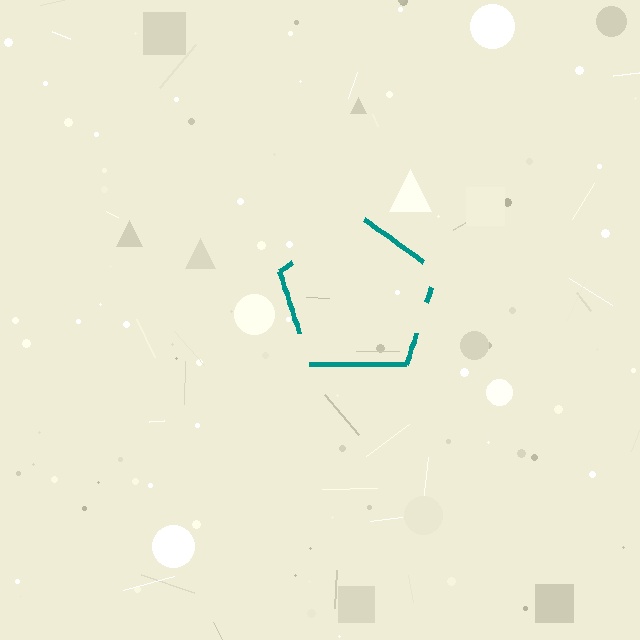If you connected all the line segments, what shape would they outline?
They would outline a pentagon.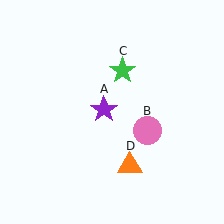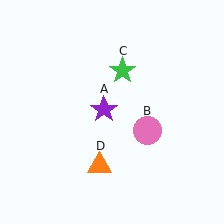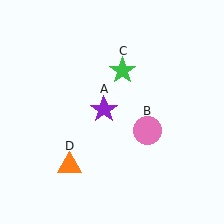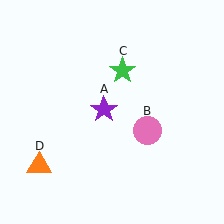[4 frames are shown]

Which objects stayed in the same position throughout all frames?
Purple star (object A) and pink circle (object B) and green star (object C) remained stationary.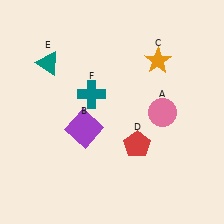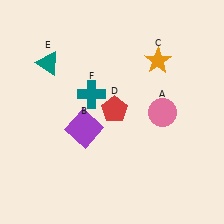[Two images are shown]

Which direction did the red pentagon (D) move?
The red pentagon (D) moved up.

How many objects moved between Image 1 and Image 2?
1 object moved between the two images.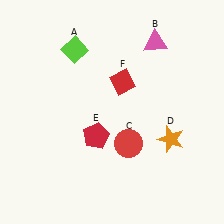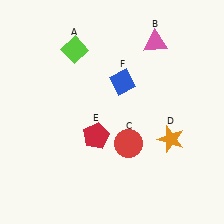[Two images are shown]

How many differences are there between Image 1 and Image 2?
There is 1 difference between the two images.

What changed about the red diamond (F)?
In Image 1, F is red. In Image 2, it changed to blue.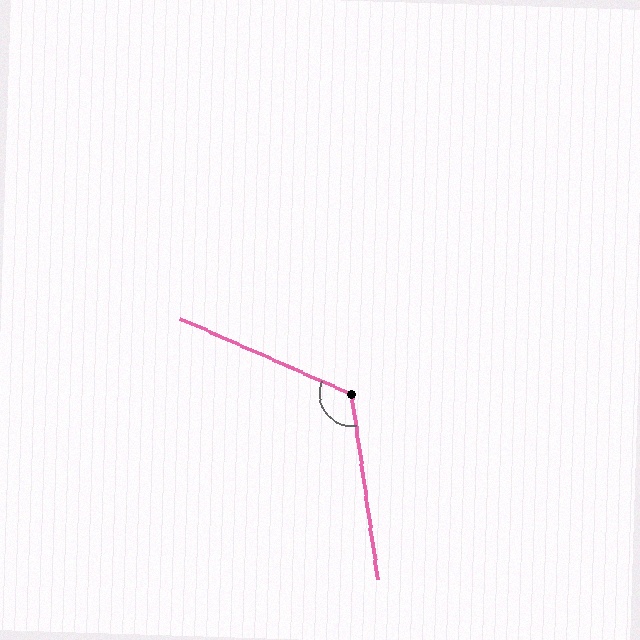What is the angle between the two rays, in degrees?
Approximately 122 degrees.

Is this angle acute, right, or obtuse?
It is obtuse.